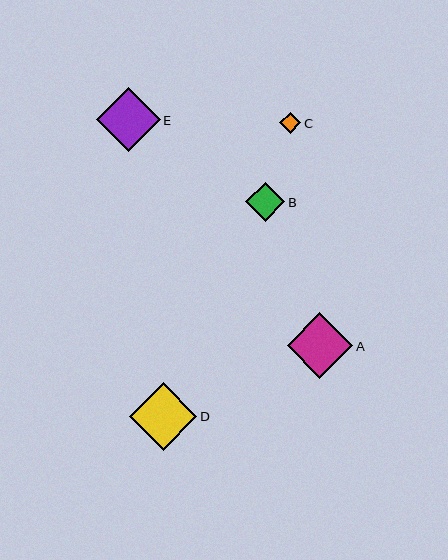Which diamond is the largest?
Diamond D is the largest with a size of approximately 68 pixels.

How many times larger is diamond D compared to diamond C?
Diamond D is approximately 3.2 times the size of diamond C.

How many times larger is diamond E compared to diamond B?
Diamond E is approximately 1.6 times the size of diamond B.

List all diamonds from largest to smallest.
From largest to smallest: D, A, E, B, C.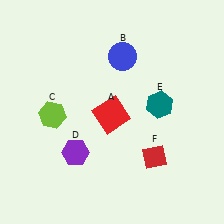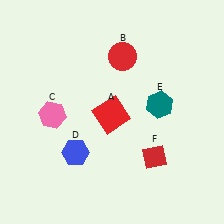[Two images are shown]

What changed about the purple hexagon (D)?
In Image 1, D is purple. In Image 2, it changed to blue.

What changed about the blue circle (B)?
In Image 1, B is blue. In Image 2, it changed to red.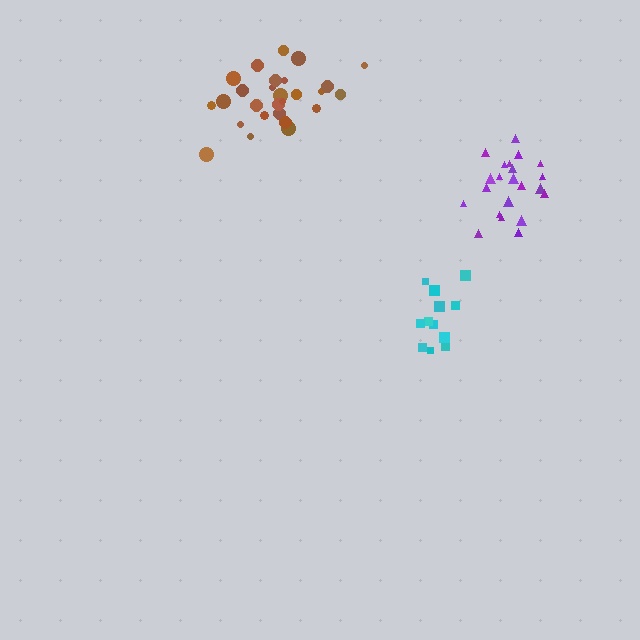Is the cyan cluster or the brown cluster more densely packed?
Brown.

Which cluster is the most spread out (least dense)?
Cyan.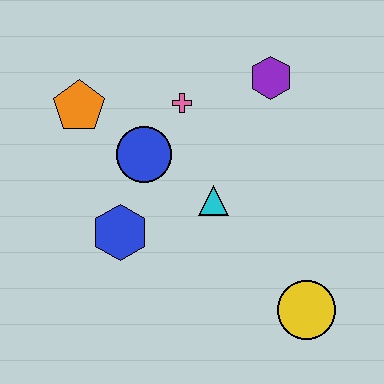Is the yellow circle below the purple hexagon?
Yes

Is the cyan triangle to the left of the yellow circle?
Yes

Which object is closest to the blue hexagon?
The blue circle is closest to the blue hexagon.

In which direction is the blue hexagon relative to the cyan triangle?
The blue hexagon is to the left of the cyan triangle.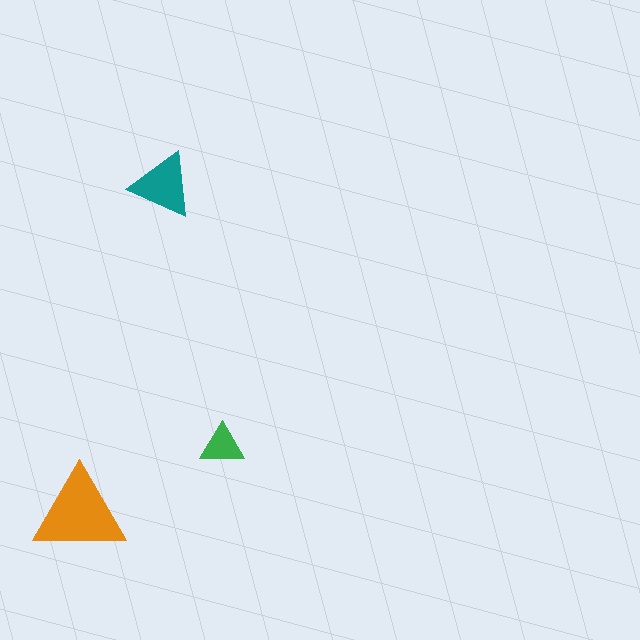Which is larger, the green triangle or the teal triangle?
The teal one.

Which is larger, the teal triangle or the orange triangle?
The orange one.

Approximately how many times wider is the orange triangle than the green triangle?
About 2 times wider.